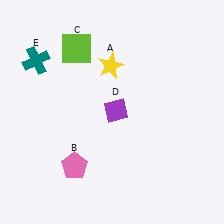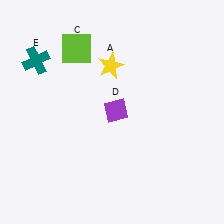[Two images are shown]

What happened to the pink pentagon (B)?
The pink pentagon (B) was removed in Image 2. It was in the bottom-left area of Image 1.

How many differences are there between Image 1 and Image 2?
There is 1 difference between the two images.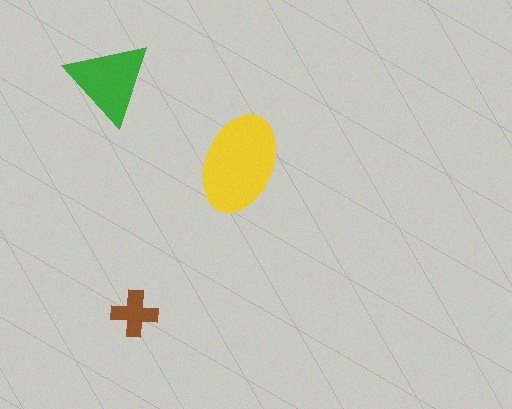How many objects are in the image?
There are 3 objects in the image.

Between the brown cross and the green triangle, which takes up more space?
The green triangle.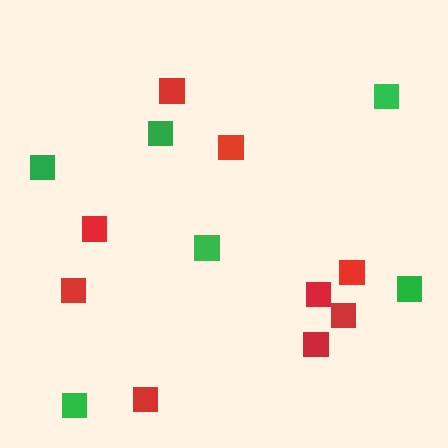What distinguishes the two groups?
There are 2 groups: one group of green squares (6) and one group of red squares (9).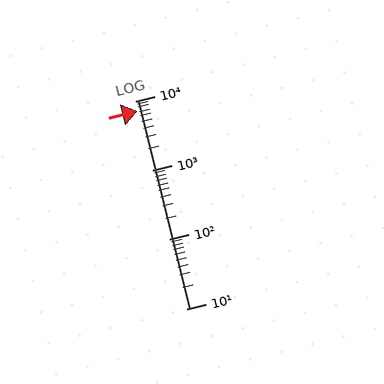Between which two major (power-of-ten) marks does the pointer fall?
The pointer is between 1000 and 10000.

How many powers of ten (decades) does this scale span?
The scale spans 3 decades, from 10 to 10000.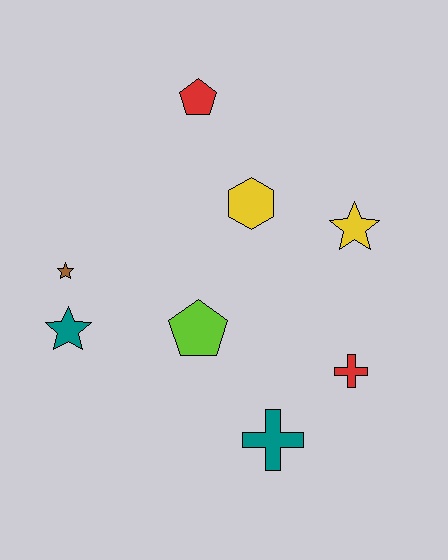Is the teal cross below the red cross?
Yes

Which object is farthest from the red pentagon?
The teal cross is farthest from the red pentagon.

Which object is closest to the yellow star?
The yellow hexagon is closest to the yellow star.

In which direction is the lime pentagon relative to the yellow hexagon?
The lime pentagon is below the yellow hexagon.